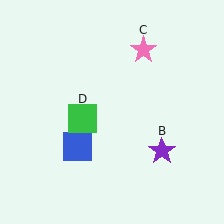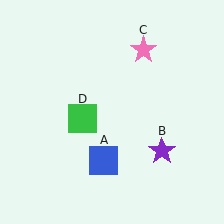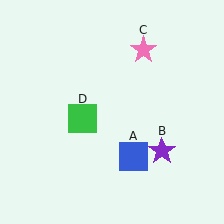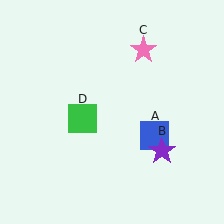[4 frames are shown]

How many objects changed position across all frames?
1 object changed position: blue square (object A).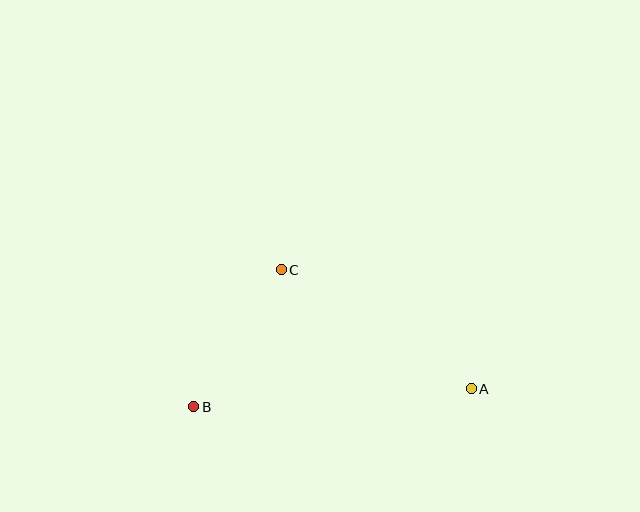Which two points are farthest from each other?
Points A and B are farthest from each other.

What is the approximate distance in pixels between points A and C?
The distance between A and C is approximately 224 pixels.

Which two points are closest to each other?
Points B and C are closest to each other.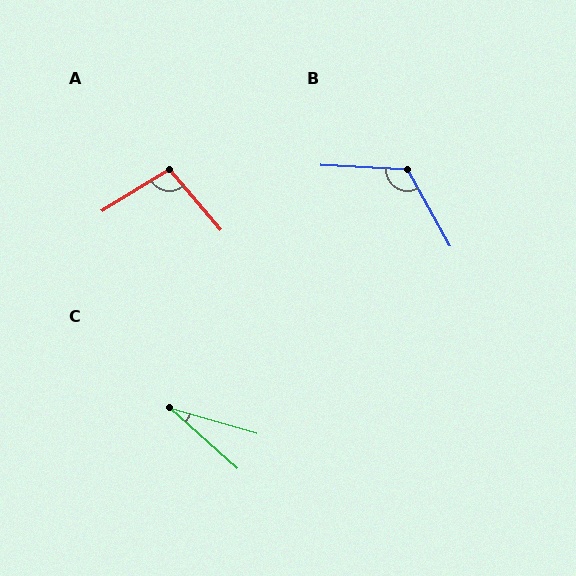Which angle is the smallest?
C, at approximately 26 degrees.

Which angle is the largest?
B, at approximately 122 degrees.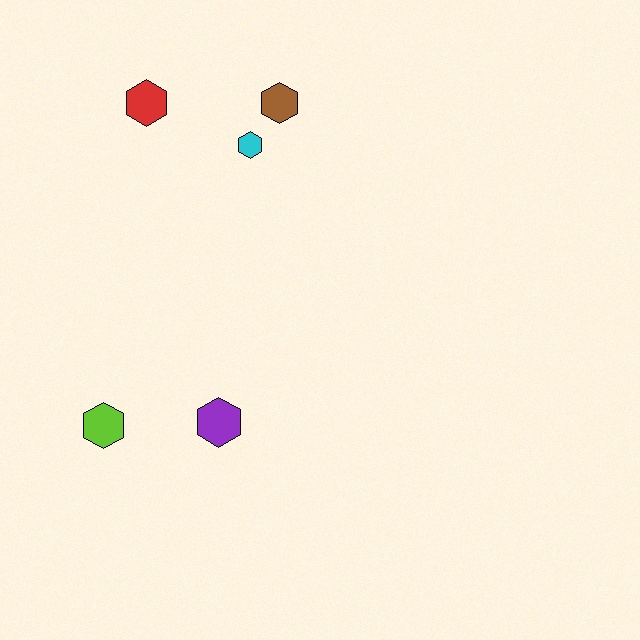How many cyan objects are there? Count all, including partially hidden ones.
There is 1 cyan object.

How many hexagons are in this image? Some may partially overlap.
There are 5 hexagons.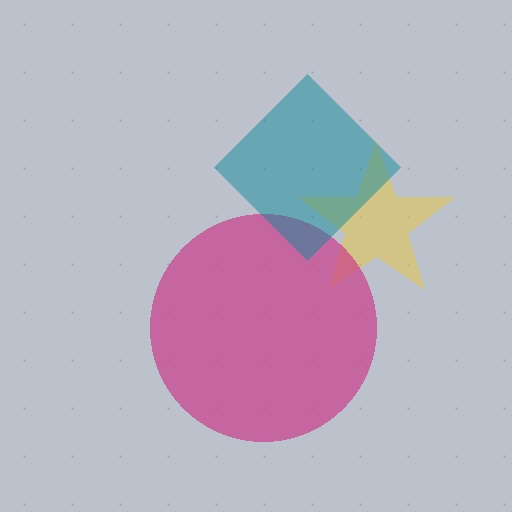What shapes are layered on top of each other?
The layered shapes are: a yellow star, a magenta circle, a teal diamond.